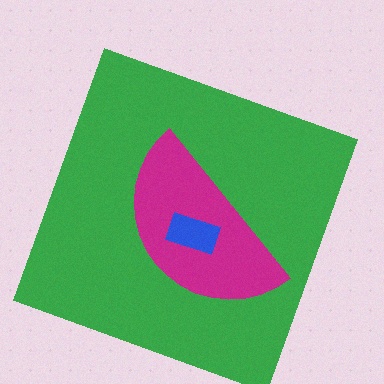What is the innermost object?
The blue rectangle.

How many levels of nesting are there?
3.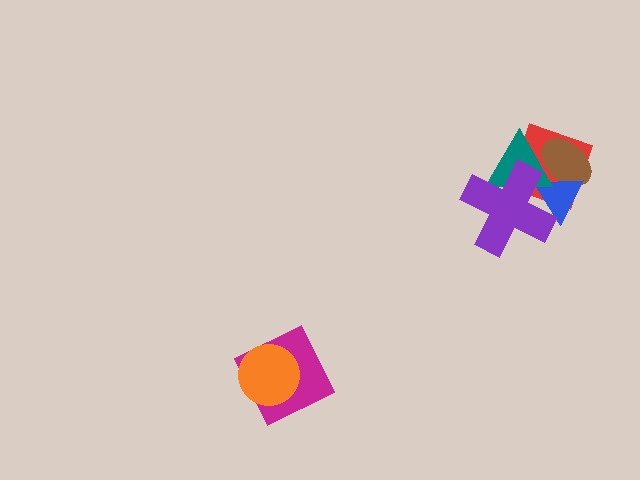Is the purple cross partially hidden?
No, no other shape covers it.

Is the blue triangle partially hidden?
Yes, it is partially covered by another shape.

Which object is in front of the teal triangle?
The purple cross is in front of the teal triangle.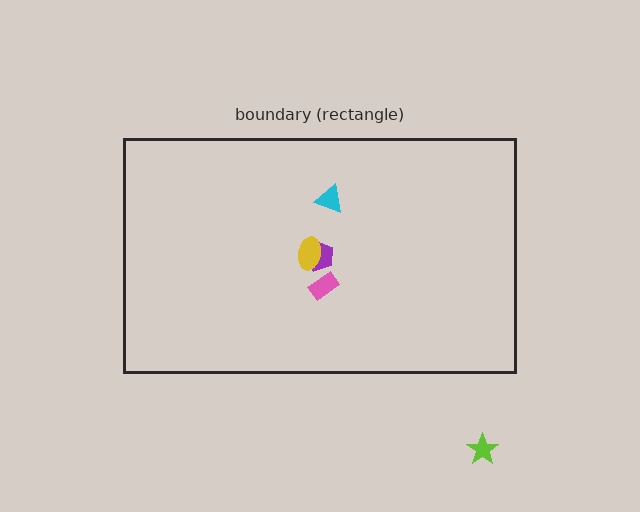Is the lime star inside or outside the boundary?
Outside.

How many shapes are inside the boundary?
4 inside, 1 outside.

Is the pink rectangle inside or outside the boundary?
Inside.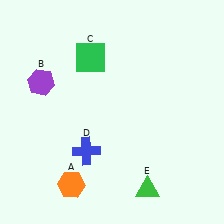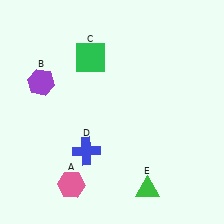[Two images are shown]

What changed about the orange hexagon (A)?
In Image 1, A is orange. In Image 2, it changed to pink.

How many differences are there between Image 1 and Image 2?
There is 1 difference between the two images.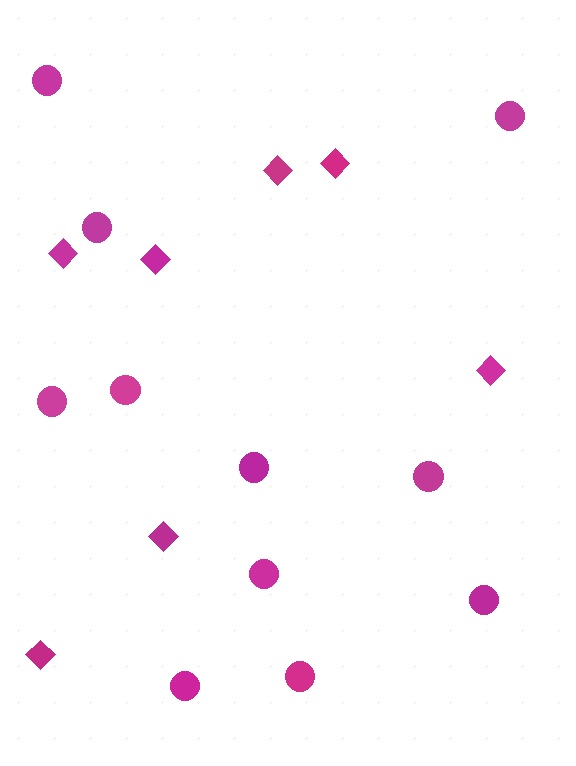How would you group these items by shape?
There are 2 groups: one group of circles (11) and one group of diamonds (7).